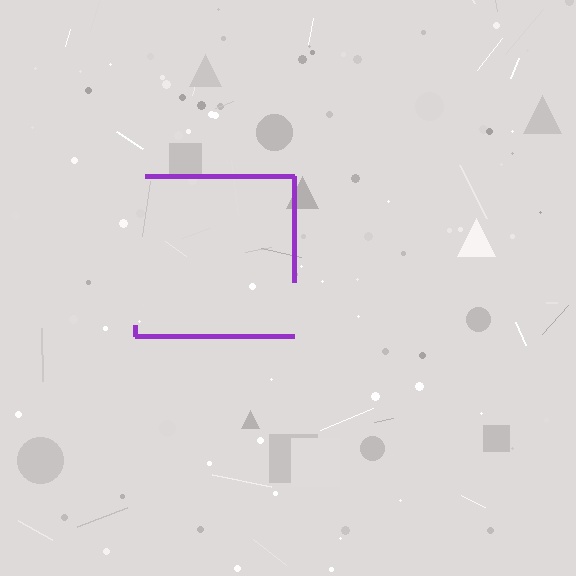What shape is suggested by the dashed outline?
The dashed outline suggests a square.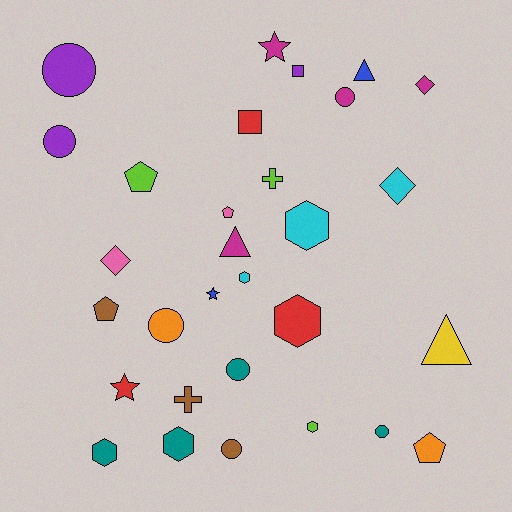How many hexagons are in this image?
There are 6 hexagons.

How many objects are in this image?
There are 30 objects.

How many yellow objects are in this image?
There is 1 yellow object.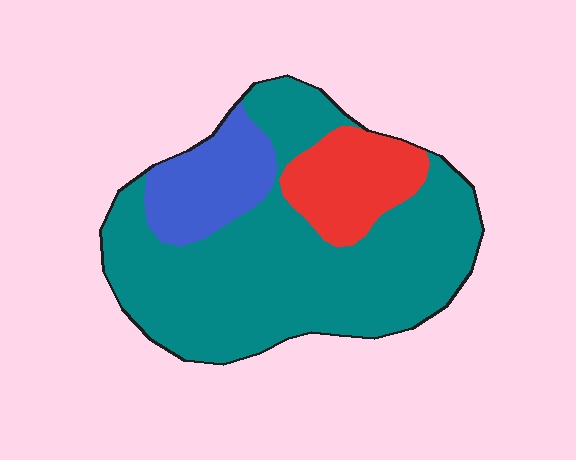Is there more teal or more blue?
Teal.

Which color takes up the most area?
Teal, at roughly 70%.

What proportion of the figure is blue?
Blue takes up less than a sixth of the figure.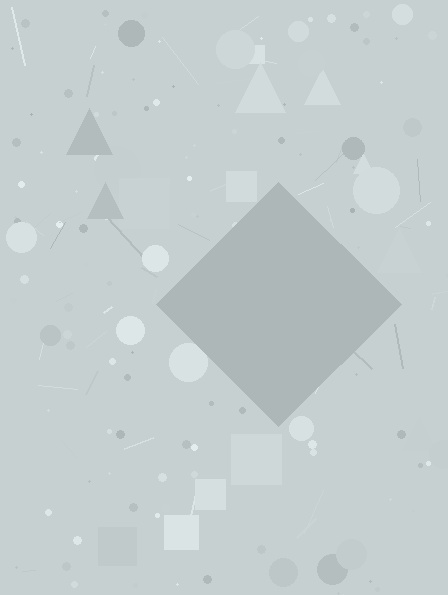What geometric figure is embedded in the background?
A diamond is embedded in the background.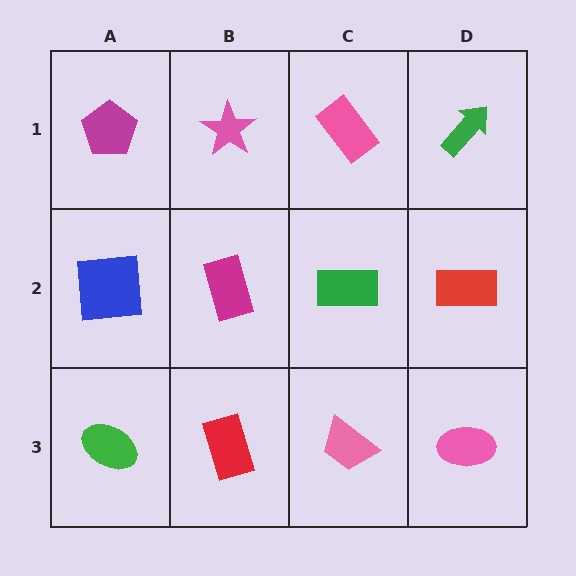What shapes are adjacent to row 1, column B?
A magenta rectangle (row 2, column B), a magenta pentagon (row 1, column A), a pink rectangle (row 1, column C).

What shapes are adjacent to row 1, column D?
A red rectangle (row 2, column D), a pink rectangle (row 1, column C).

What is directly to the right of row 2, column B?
A green rectangle.